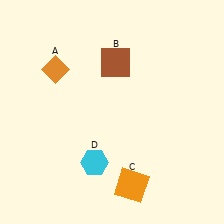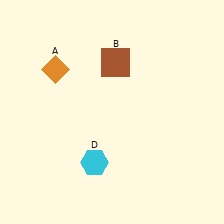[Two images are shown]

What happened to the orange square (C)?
The orange square (C) was removed in Image 2. It was in the bottom-right area of Image 1.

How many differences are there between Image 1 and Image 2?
There is 1 difference between the two images.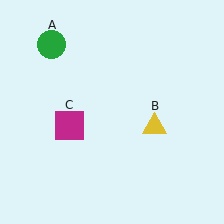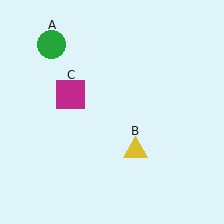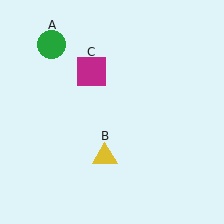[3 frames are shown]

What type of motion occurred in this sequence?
The yellow triangle (object B), magenta square (object C) rotated clockwise around the center of the scene.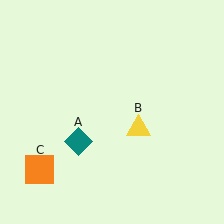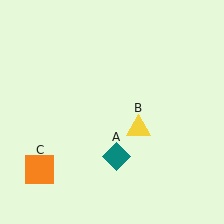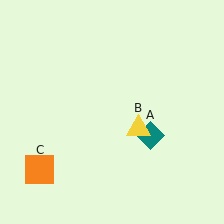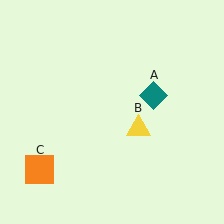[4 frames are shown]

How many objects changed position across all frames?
1 object changed position: teal diamond (object A).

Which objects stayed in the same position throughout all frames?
Yellow triangle (object B) and orange square (object C) remained stationary.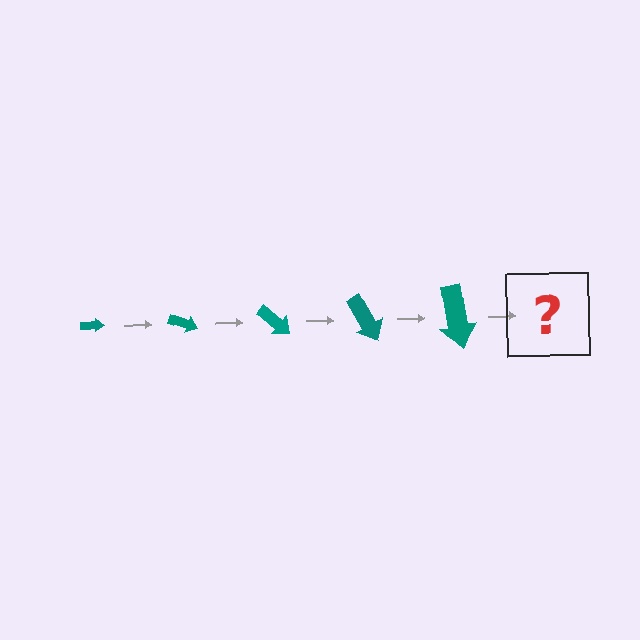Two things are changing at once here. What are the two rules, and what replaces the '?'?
The two rules are that the arrow grows larger each step and it rotates 20 degrees each step. The '?' should be an arrow, larger than the previous one and rotated 100 degrees from the start.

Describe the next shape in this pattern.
It should be an arrow, larger than the previous one and rotated 100 degrees from the start.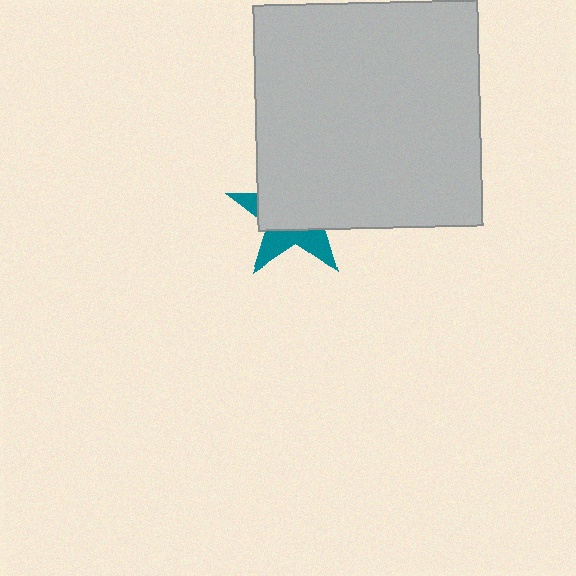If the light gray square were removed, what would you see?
You would see the complete teal star.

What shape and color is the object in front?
The object in front is a light gray square.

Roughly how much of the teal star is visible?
A small part of it is visible (roughly 36%).